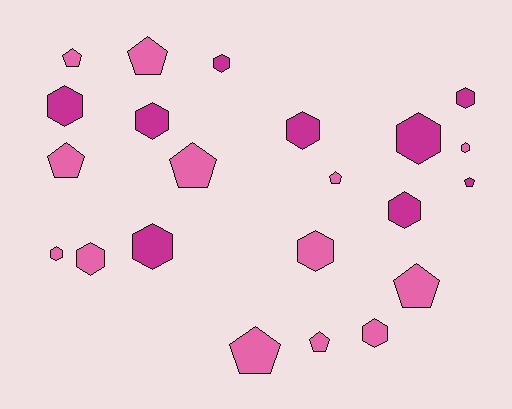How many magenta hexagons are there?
There are 8 magenta hexagons.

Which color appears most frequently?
Pink, with 13 objects.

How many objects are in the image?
There are 22 objects.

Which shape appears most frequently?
Hexagon, with 13 objects.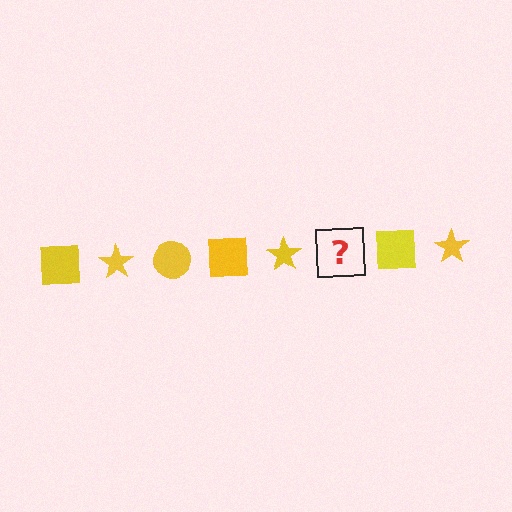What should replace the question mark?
The question mark should be replaced with a yellow circle.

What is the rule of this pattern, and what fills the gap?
The rule is that the pattern cycles through square, star, circle shapes in yellow. The gap should be filled with a yellow circle.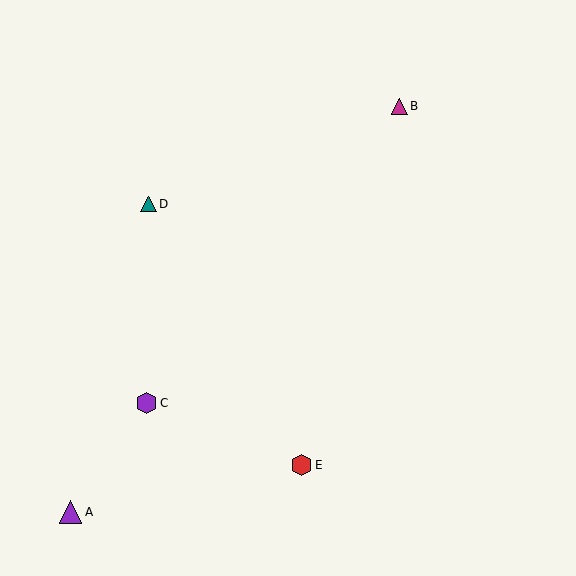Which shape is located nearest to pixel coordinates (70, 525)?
The purple triangle (labeled A) at (70, 512) is nearest to that location.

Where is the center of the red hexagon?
The center of the red hexagon is at (302, 465).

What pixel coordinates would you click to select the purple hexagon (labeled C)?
Click at (146, 403) to select the purple hexagon C.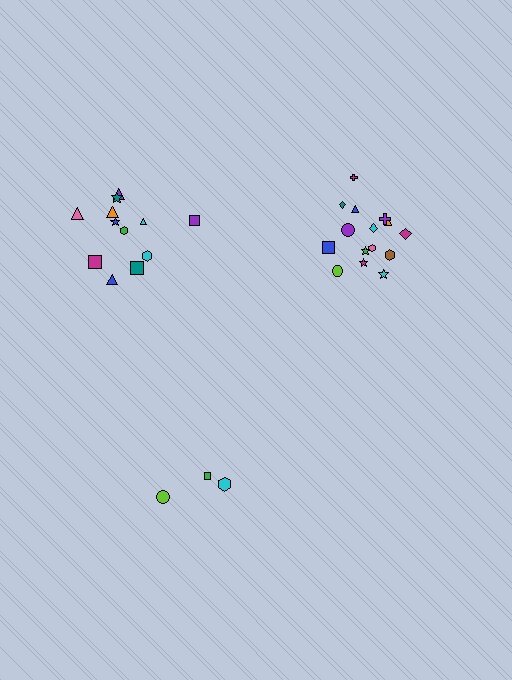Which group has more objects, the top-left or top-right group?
The top-right group.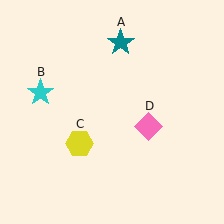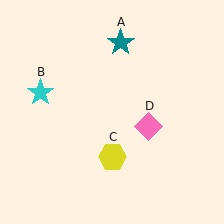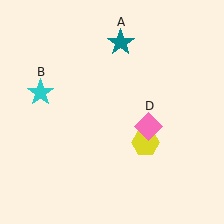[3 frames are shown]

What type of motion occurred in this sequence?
The yellow hexagon (object C) rotated counterclockwise around the center of the scene.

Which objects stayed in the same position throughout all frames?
Teal star (object A) and cyan star (object B) and pink diamond (object D) remained stationary.